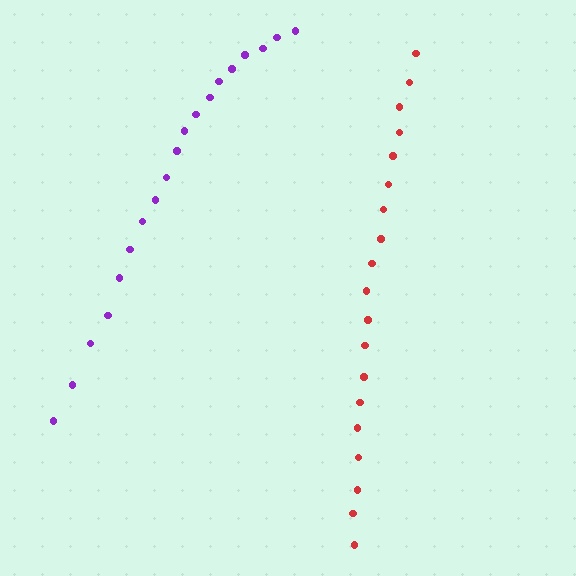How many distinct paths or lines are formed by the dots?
There are 2 distinct paths.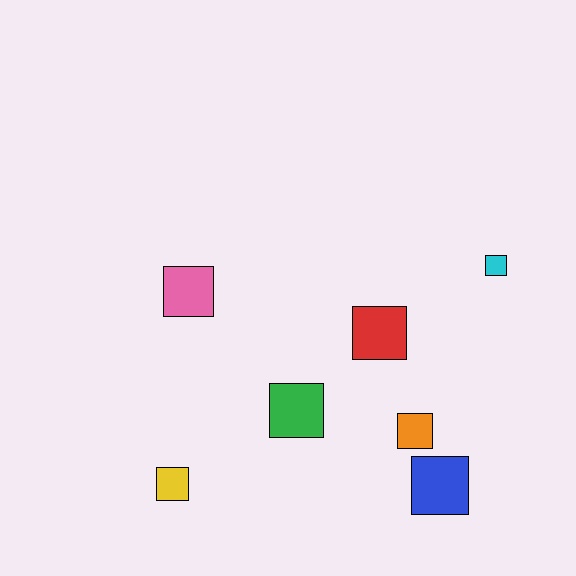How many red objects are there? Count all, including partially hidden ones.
There is 1 red object.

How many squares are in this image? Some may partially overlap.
There are 7 squares.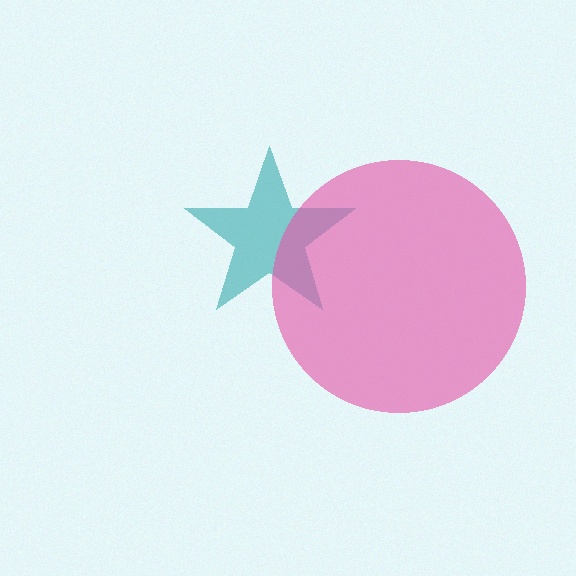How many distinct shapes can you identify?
There are 2 distinct shapes: a teal star, a pink circle.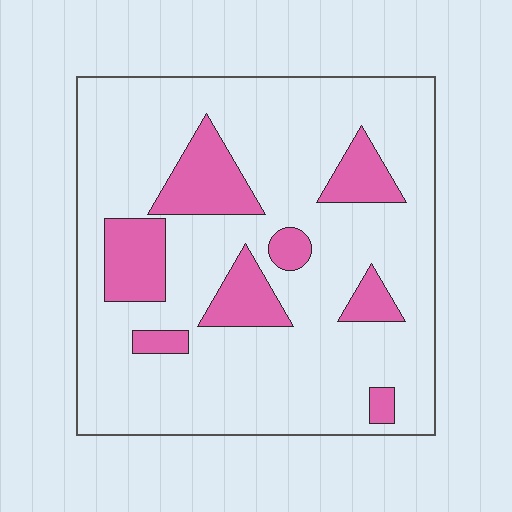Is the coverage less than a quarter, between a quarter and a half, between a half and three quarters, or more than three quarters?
Less than a quarter.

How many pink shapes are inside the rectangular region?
8.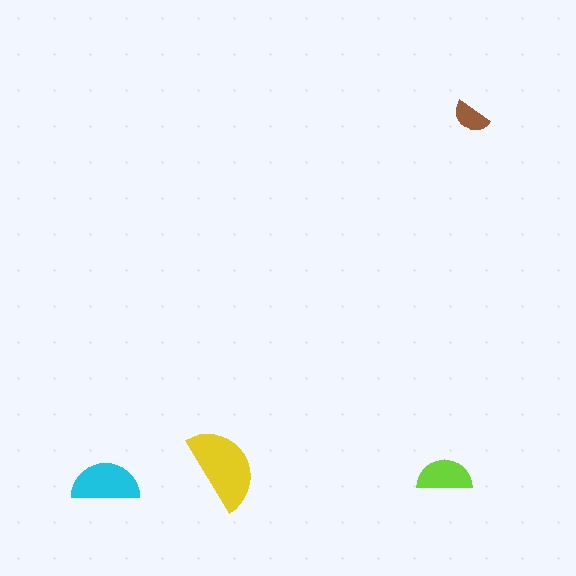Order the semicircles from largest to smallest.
the yellow one, the cyan one, the lime one, the brown one.